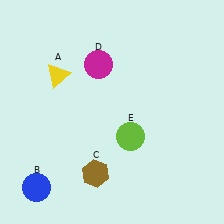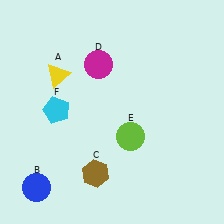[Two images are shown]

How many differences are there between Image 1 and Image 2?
There is 1 difference between the two images.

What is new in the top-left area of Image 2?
A cyan pentagon (F) was added in the top-left area of Image 2.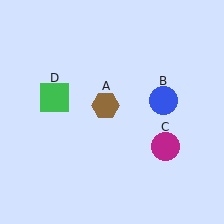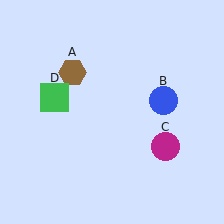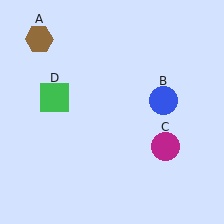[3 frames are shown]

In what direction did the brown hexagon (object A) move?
The brown hexagon (object A) moved up and to the left.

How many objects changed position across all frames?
1 object changed position: brown hexagon (object A).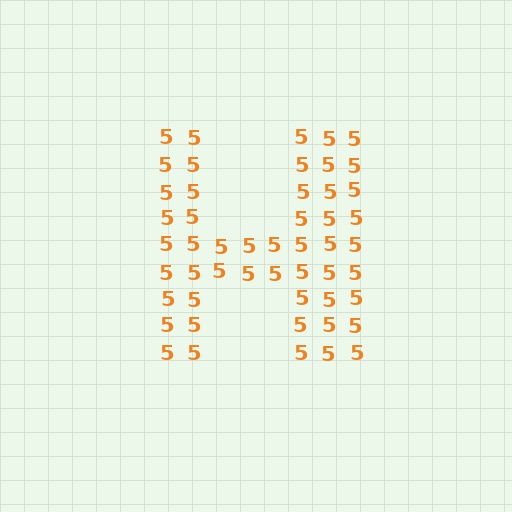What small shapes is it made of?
It is made of small digit 5's.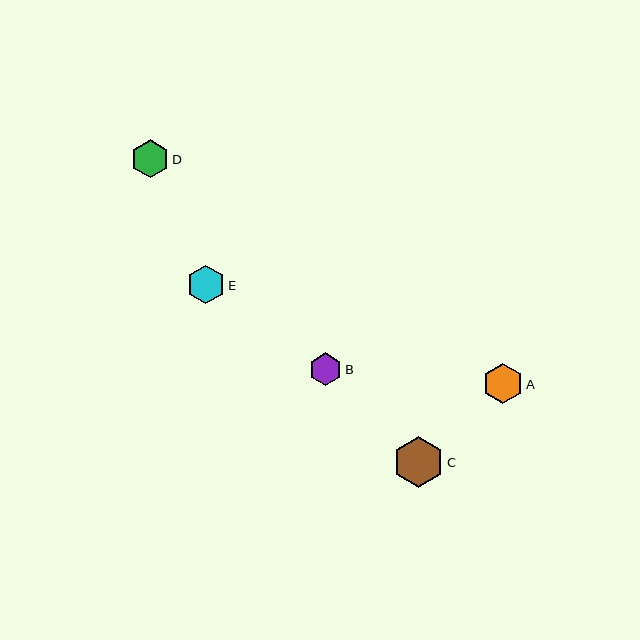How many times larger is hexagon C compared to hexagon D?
Hexagon C is approximately 1.3 times the size of hexagon D.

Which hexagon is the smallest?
Hexagon B is the smallest with a size of approximately 33 pixels.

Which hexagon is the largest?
Hexagon C is the largest with a size of approximately 51 pixels.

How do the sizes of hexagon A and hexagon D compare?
Hexagon A and hexagon D are approximately the same size.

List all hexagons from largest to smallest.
From largest to smallest: C, A, E, D, B.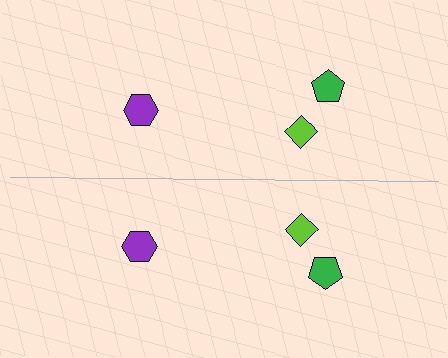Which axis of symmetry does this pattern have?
The pattern has a horizontal axis of symmetry running through the center of the image.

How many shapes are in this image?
There are 6 shapes in this image.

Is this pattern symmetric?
Yes, this pattern has bilateral (reflection) symmetry.